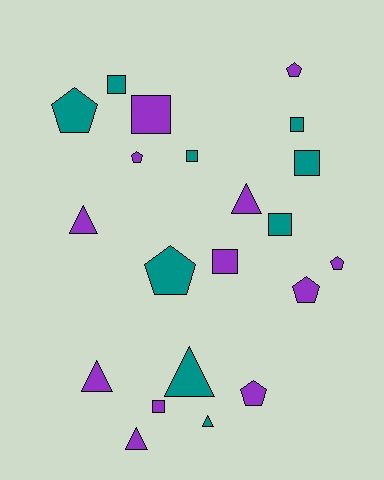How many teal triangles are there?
There are 2 teal triangles.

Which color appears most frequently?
Purple, with 12 objects.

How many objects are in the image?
There are 21 objects.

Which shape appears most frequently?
Square, with 8 objects.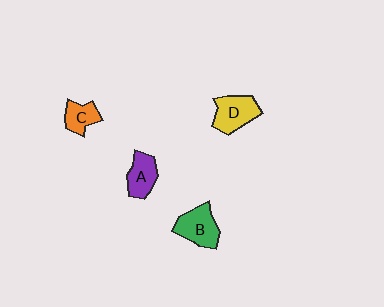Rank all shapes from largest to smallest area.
From largest to smallest: B (green), D (yellow), A (purple), C (orange).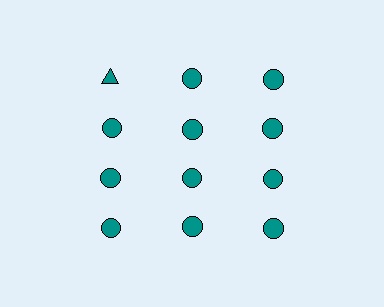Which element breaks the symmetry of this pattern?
The teal triangle in the top row, leftmost column breaks the symmetry. All other shapes are teal circles.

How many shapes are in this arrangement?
There are 12 shapes arranged in a grid pattern.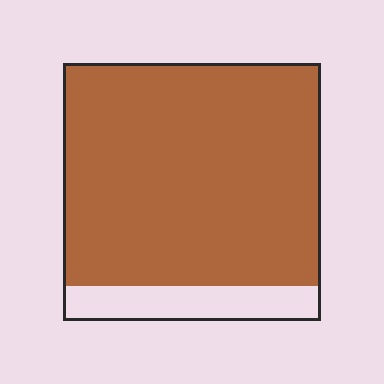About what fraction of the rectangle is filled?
About seven eighths (7/8).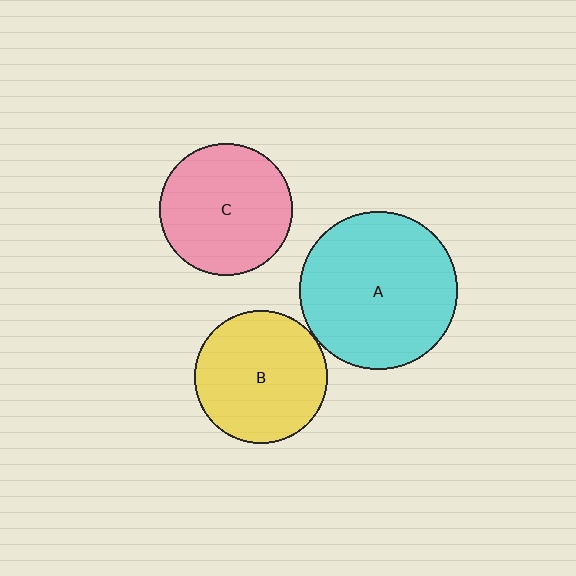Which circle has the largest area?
Circle A (cyan).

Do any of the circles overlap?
No, none of the circles overlap.